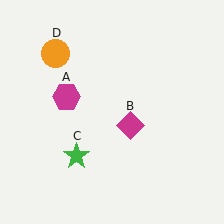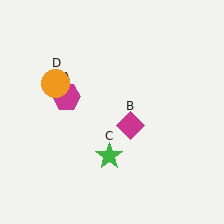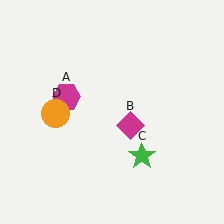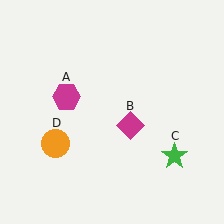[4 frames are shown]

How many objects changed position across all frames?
2 objects changed position: green star (object C), orange circle (object D).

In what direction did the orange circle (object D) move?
The orange circle (object D) moved down.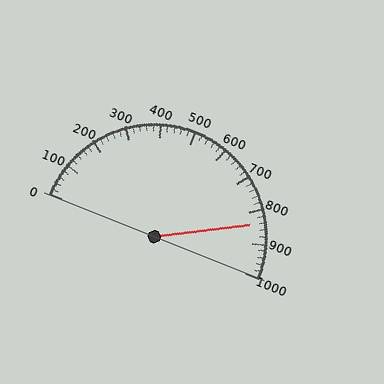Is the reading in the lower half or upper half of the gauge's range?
The reading is in the upper half of the range (0 to 1000).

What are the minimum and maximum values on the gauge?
The gauge ranges from 0 to 1000.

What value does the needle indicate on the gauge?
The needle indicates approximately 840.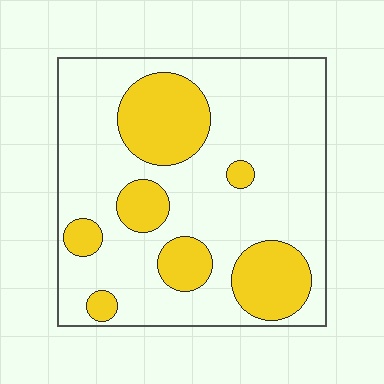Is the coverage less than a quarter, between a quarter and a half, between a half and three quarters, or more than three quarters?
Between a quarter and a half.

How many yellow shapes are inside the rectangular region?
7.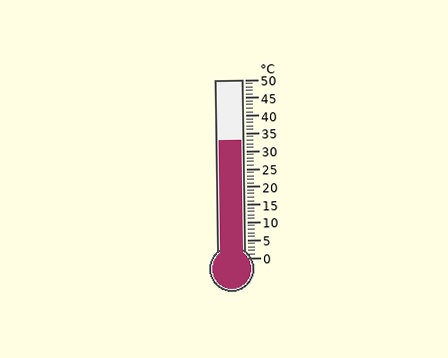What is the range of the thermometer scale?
The thermometer scale ranges from 0°C to 50°C.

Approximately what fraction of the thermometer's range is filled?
The thermometer is filled to approximately 65% of its range.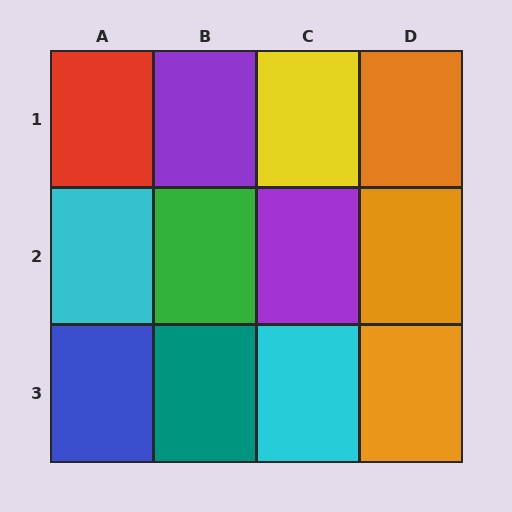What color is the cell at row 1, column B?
Purple.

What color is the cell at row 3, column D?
Orange.